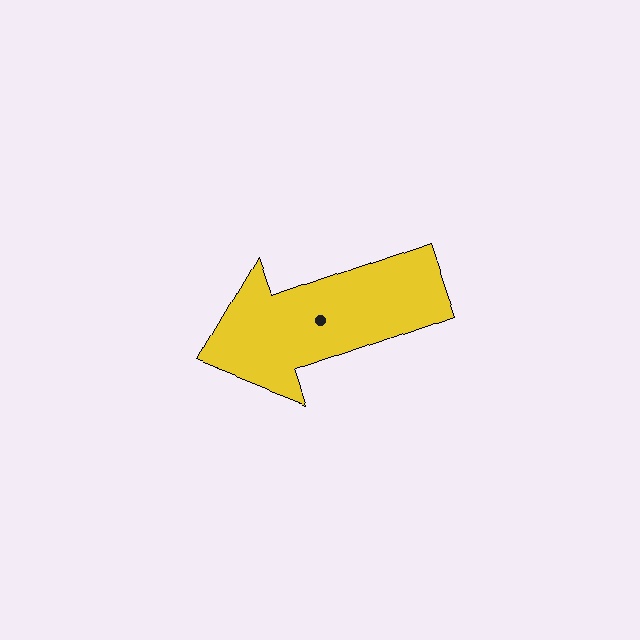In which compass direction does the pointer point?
West.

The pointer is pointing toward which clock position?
Roughly 8 o'clock.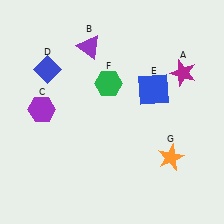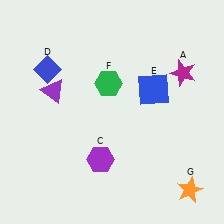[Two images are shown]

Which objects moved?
The objects that moved are: the purple triangle (B), the purple hexagon (C), the orange star (G).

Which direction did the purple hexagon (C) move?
The purple hexagon (C) moved right.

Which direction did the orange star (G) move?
The orange star (G) moved down.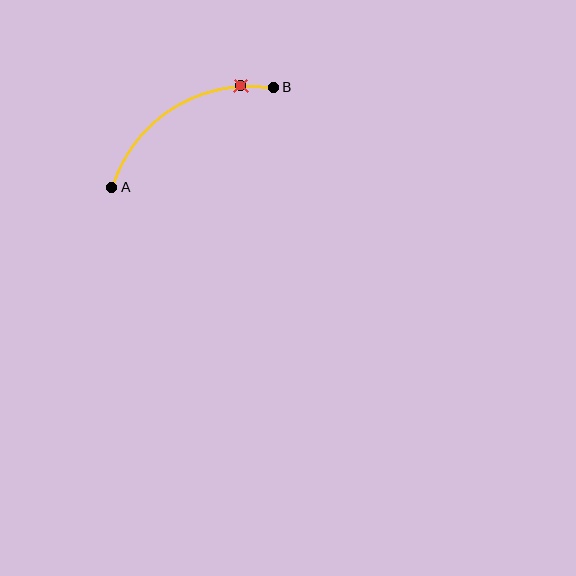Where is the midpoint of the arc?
The arc midpoint is the point on the curve farthest from the straight line joining A and B. It sits above that line.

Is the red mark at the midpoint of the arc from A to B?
No. The red mark lies on the arc but is closer to endpoint B. The arc midpoint would be at the point on the curve equidistant along the arc from both A and B.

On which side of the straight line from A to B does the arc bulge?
The arc bulges above the straight line connecting A and B.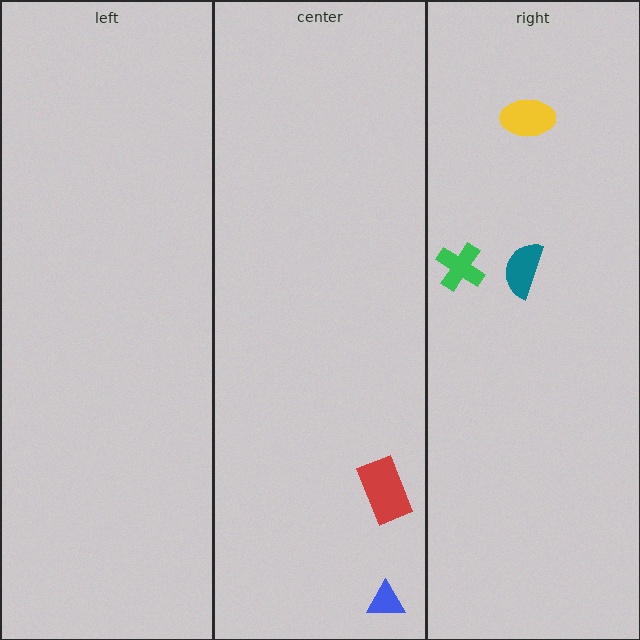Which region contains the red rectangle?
The center region.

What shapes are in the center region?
The red rectangle, the blue triangle.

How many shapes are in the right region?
3.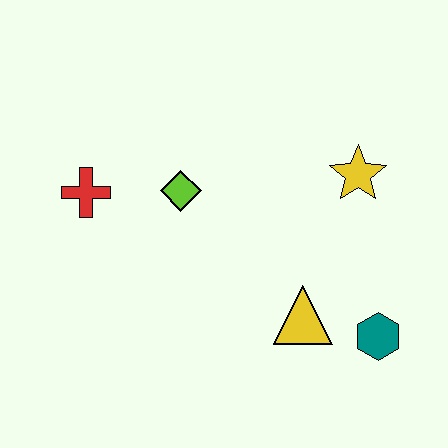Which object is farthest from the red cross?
The teal hexagon is farthest from the red cross.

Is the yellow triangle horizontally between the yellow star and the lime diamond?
Yes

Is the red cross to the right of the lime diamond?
No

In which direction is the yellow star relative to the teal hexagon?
The yellow star is above the teal hexagon.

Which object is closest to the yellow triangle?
The teal hexagon is closest to the yellow triangle.